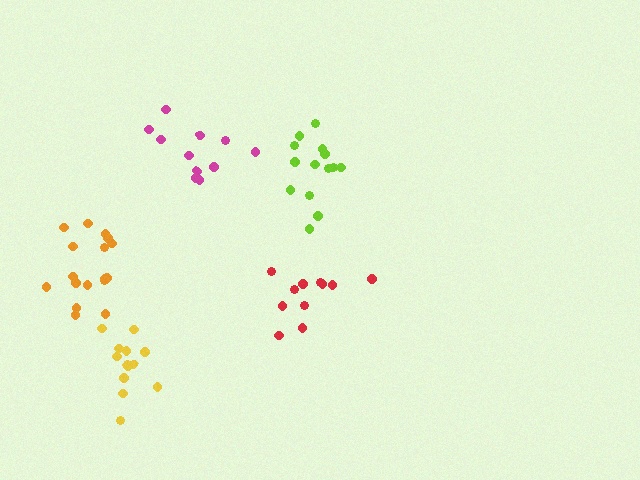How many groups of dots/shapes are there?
There are 5 groups.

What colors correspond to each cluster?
The clusters are colored: magenta, lime, red, yellow, orange.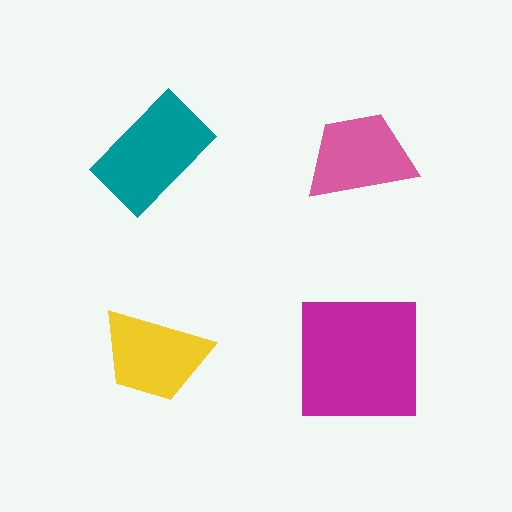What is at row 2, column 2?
A magenta square.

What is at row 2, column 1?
A yellow trapezoid.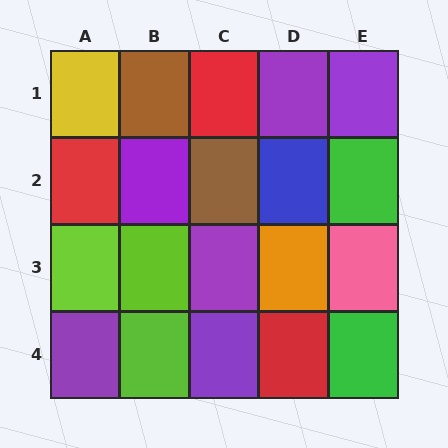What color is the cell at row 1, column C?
Red.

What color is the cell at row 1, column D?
Purple.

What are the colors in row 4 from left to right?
Purple, lime, purple, red, green.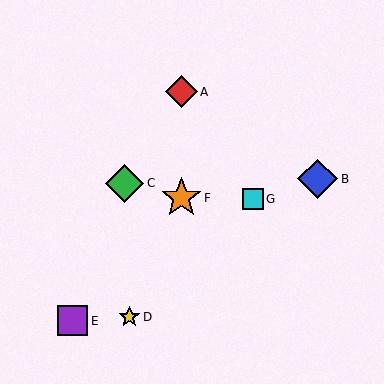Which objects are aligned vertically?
Objects A, F are aligned vertically.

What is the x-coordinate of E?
Object E is at x≈73.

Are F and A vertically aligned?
Yes, both are at x≈181.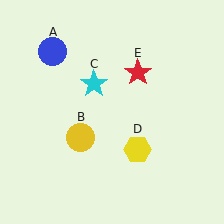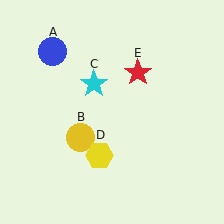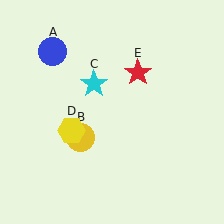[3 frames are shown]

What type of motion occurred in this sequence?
The yellow hexagon (object D) rotated clockwise around the center of the scene.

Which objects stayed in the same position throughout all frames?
Blue circle (object A) and yellow circle (object B) and cyan star (object C) and red star (object E) remained stationary.